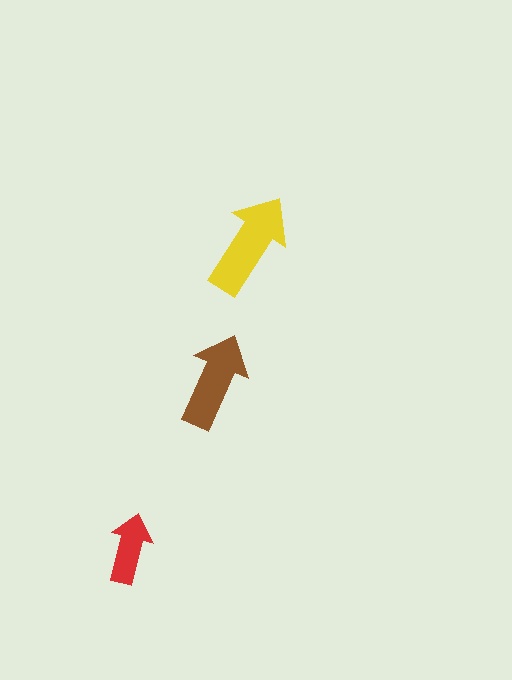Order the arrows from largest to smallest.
the yellow one, the brown one, the red one.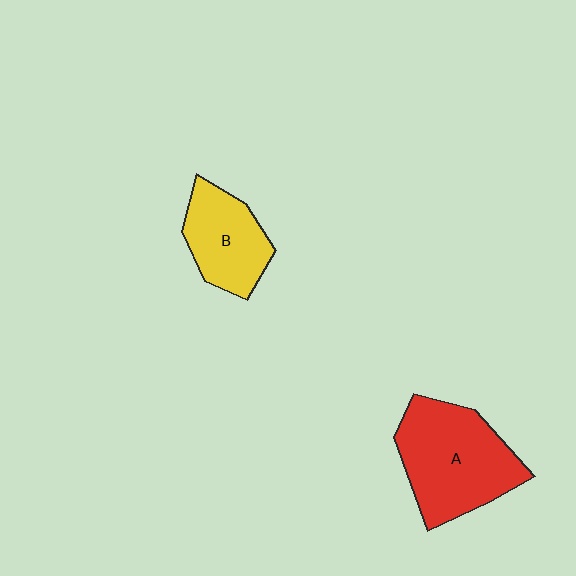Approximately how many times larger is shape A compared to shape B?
Approximately 1.6 times.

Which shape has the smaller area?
Shape B (yellow).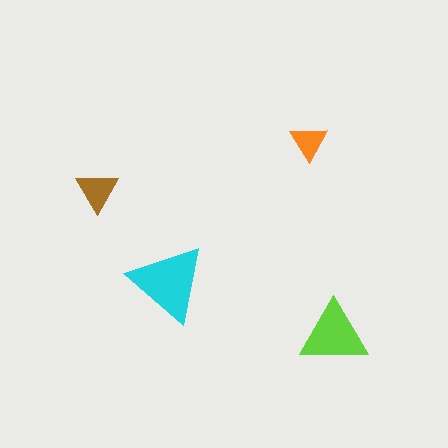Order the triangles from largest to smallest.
the cyan one, the lime one, the brown one, the orange one.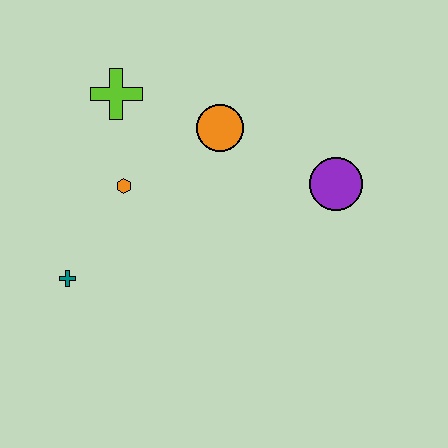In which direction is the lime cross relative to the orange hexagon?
The lime cross is above the orange hexagon.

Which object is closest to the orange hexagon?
The lime cross is closest to the orange hexagon.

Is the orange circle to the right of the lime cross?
Yes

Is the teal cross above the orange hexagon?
No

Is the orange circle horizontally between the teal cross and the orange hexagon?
No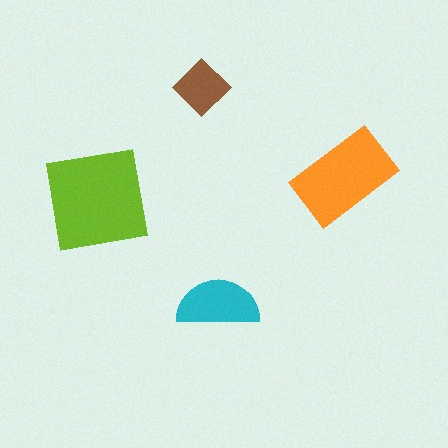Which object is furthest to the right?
The orange rectangle is rightmost.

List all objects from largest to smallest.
The lime square, the orange rectangle, the cyan semicircle, the brown diamond.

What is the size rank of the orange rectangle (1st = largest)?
2nd.